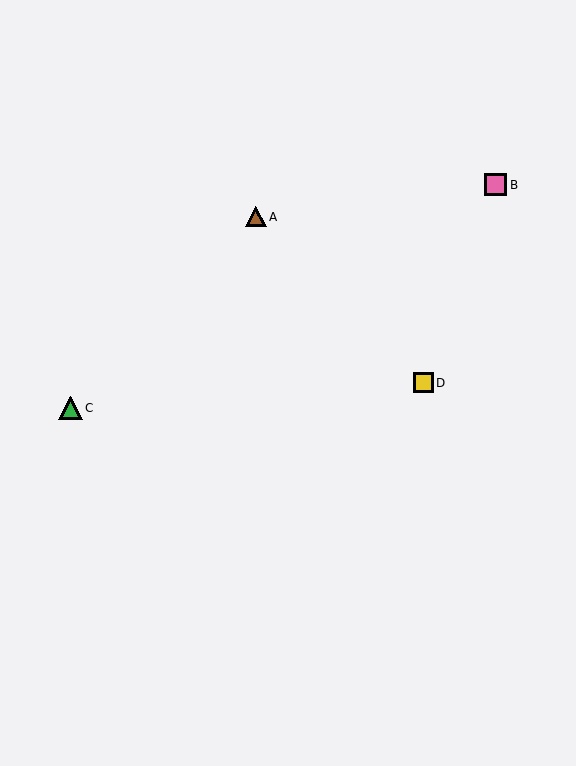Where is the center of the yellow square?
The center of the yellow square is at (423, 383).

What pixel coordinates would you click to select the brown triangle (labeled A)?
Click at (256, 217) to select the brown triangle A.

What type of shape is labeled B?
Shape B is a pink square.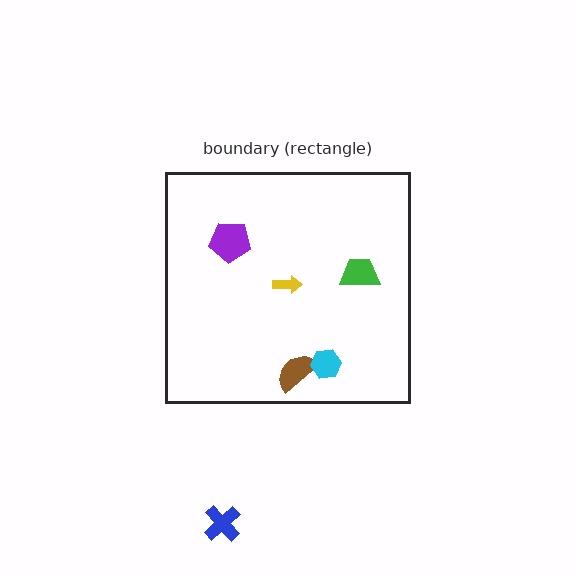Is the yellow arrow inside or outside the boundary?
Inside.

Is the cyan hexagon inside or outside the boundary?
Inside.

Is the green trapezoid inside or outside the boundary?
Inside.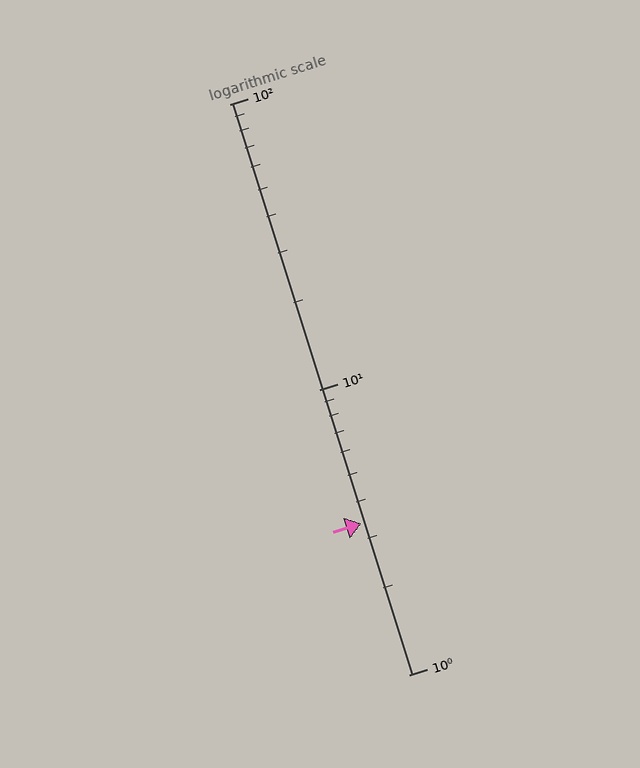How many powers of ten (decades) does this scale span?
The scale spans 2 decades, from 1 to 100.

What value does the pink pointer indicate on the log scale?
The pointer indicates approximately 3.4.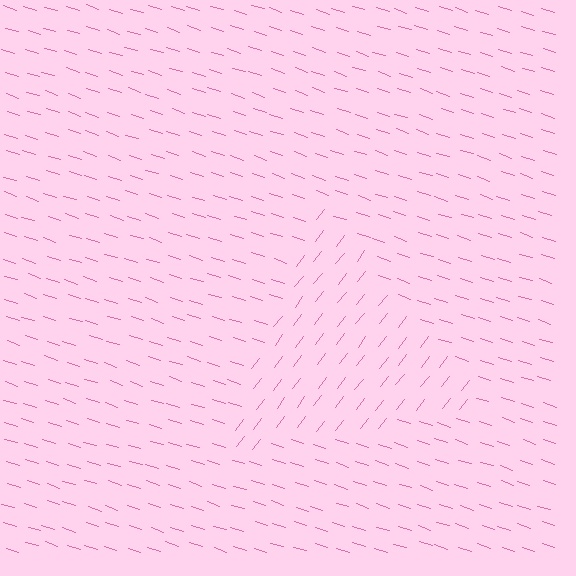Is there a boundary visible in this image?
Yes, there is a texture boundary formed by a change in line orientation.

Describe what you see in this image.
The image is filled with small pink line segments. A triangle region in the image has lines oriented differently from the surrounding lines, creating a visible texture boundary.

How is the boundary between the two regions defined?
The boundary is defined purely by a change in line orientation (approximately 70 degrees difference). All lines are the same color and thickness.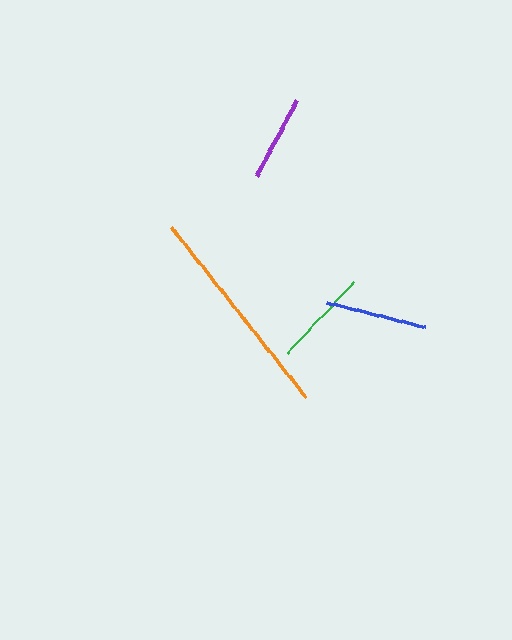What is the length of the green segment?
The green segment is approximately 98 pixels long.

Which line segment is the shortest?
The purple line is the shortest at approximately 85 pixels.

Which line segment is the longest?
The orange line is the longest at approximately 218 pixels.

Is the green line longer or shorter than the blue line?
The blue line is longer than the green line.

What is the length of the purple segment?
The purple segment is approximately 85 pixels long.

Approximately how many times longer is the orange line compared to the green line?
The orange line is approximately 2.2 times the length of the green line.